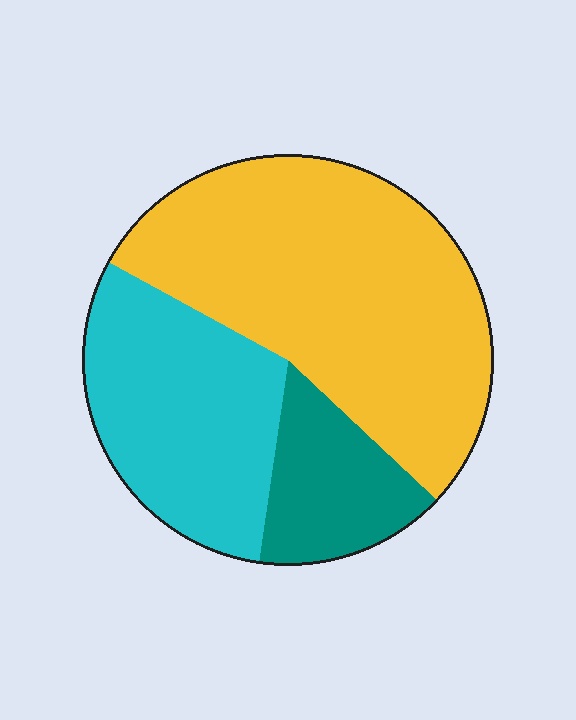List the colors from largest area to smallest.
From largest to smallest: yellow, cyan, teal.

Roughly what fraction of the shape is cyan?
Cyan covers roughly 30% of the shape.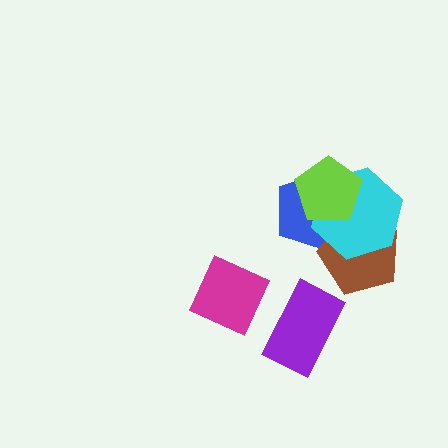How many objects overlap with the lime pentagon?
3 objects overlap with the lime pentagon.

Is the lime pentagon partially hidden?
No, no other shape covers it.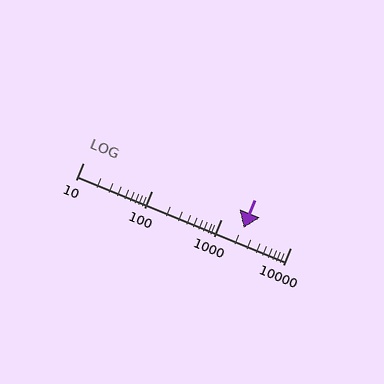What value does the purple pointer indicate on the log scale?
The pointer indicates approximately 2100.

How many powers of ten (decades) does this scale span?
The scale spans 3 decades, from 10 to 10000.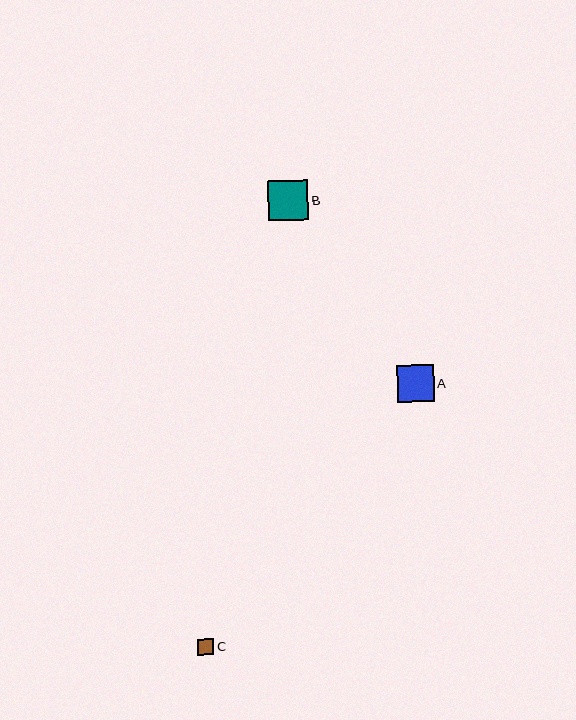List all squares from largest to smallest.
From largest to smallest: B, A, C.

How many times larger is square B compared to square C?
Square B is approximately 2.4 times the size of square C.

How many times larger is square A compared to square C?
Square A is approximately 2.2 times the size of square C.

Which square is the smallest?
Square C is the smallest with a size of approximately 17 pixels.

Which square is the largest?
Square B is the largest with a size of approximately 40 pixels.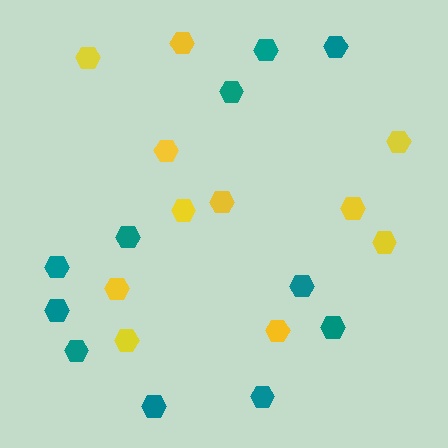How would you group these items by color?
There are 2 groups: one group of yellow hexagons (11) and one group of teal hexagons (11).